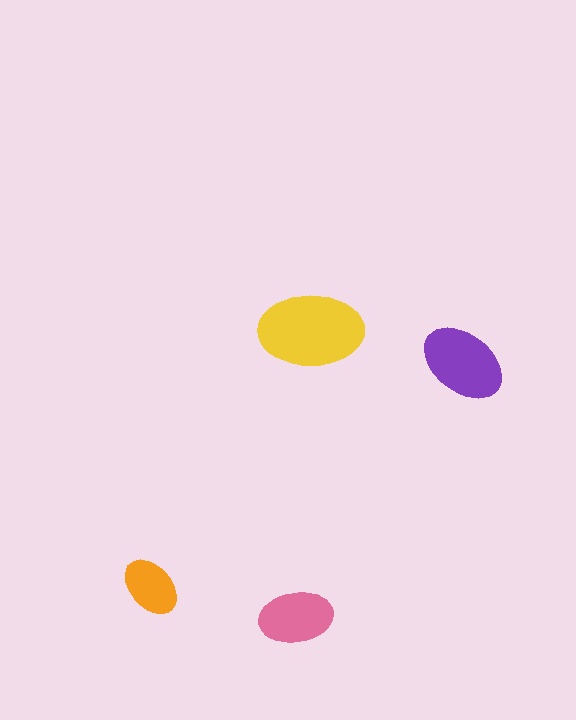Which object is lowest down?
The pink ellipse is bottommost.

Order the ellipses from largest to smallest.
the yellow one, the purple one, the pink one, the orange one.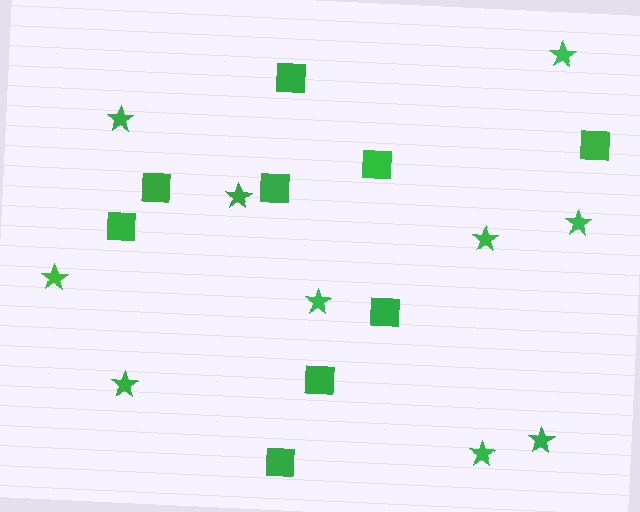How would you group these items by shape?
There are 2 groups: one group of stars (10) and one group of squares (9).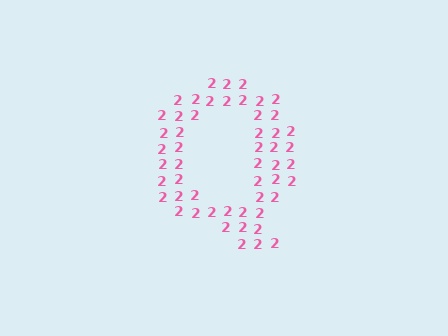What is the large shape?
The large shape is the letter Q.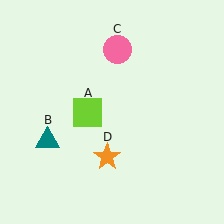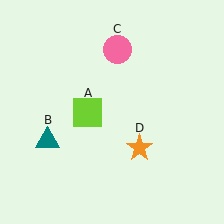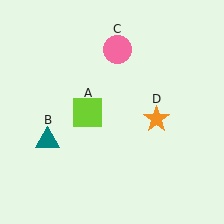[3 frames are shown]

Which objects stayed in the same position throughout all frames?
Lime square (object A) and teal triangle (object B) and pink circle (object C) remained stationary.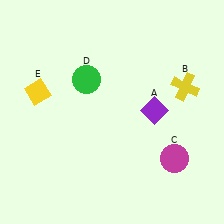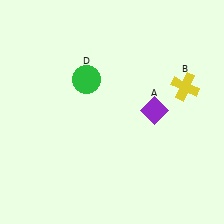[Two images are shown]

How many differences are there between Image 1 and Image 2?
There are 2 differences between the two images.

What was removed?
The magenta circle (C), the yellow diamond (E) were removed in Image 2.